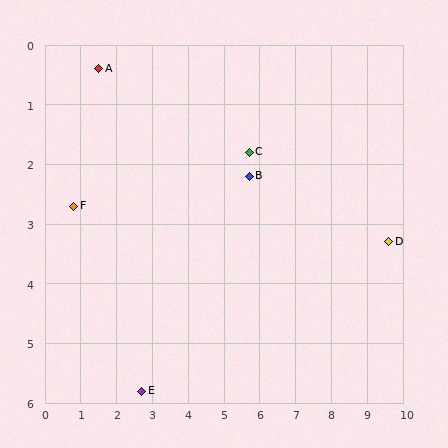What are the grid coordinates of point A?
Point A is at approximately (1.5, 0.4).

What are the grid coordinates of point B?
Point B is at approximately (5.7, 2.2).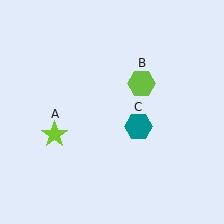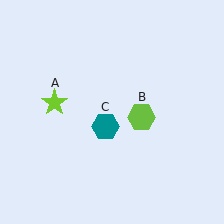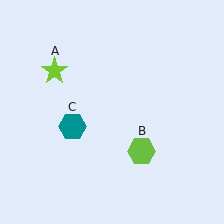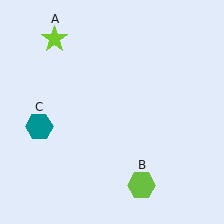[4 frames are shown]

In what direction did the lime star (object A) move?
The lime star (object A) moved up.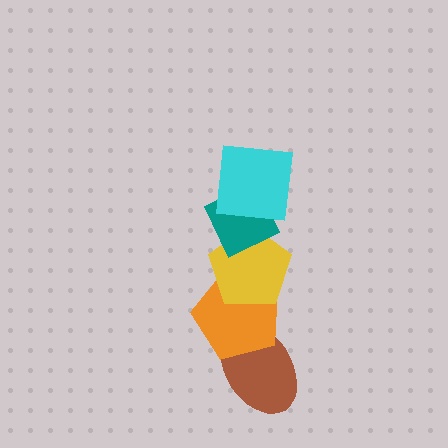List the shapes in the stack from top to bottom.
From top to bottom: the cyan square, the teal diamond, the yellow pentagon, the orange pentagon, the brown ellipse.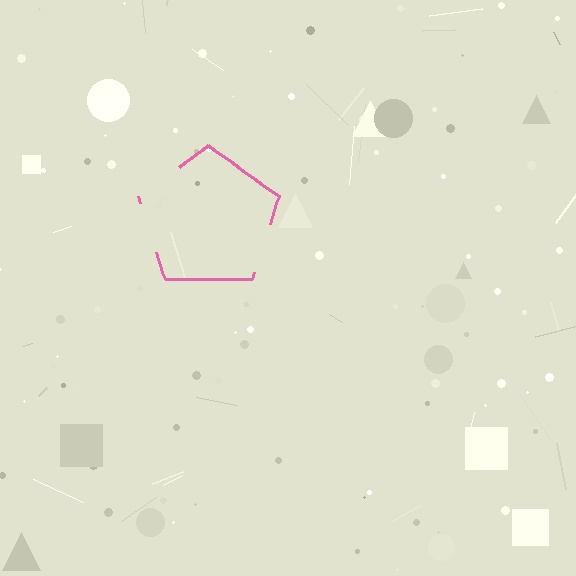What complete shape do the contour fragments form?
The contour fragments form a pentagon.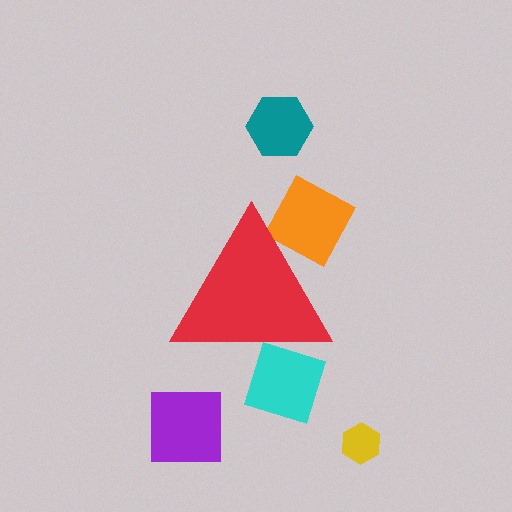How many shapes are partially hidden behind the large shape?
2 shapes are partially hidden.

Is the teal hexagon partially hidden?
No, the teal hexagon is fully visible.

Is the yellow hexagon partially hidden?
No, the yellow hexagon is fully visible.